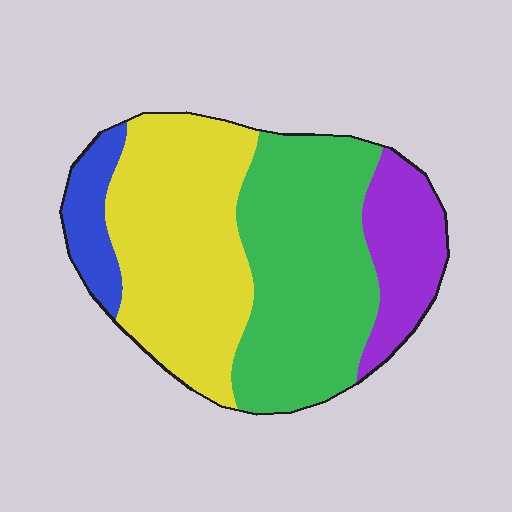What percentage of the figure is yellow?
Yellow covers about 40% of the figure.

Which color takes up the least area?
Blue, at roughly 10%.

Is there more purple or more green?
Green.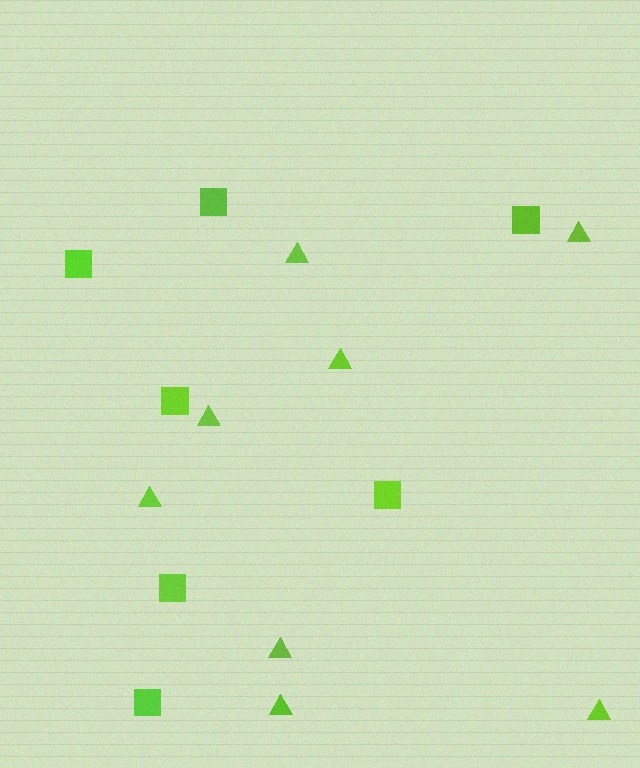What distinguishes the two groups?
There are 2 groups: one group of squares (7) and one group of triangles (8).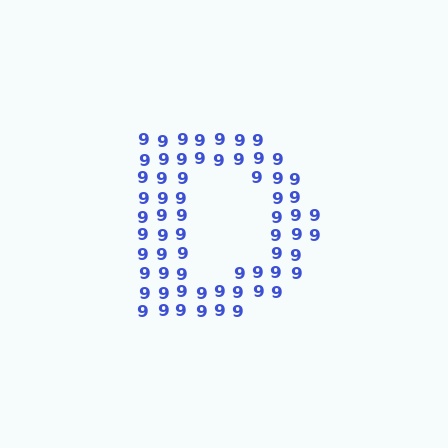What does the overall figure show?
The overall figure shows the letter D.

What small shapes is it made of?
It is made of small digit 9's.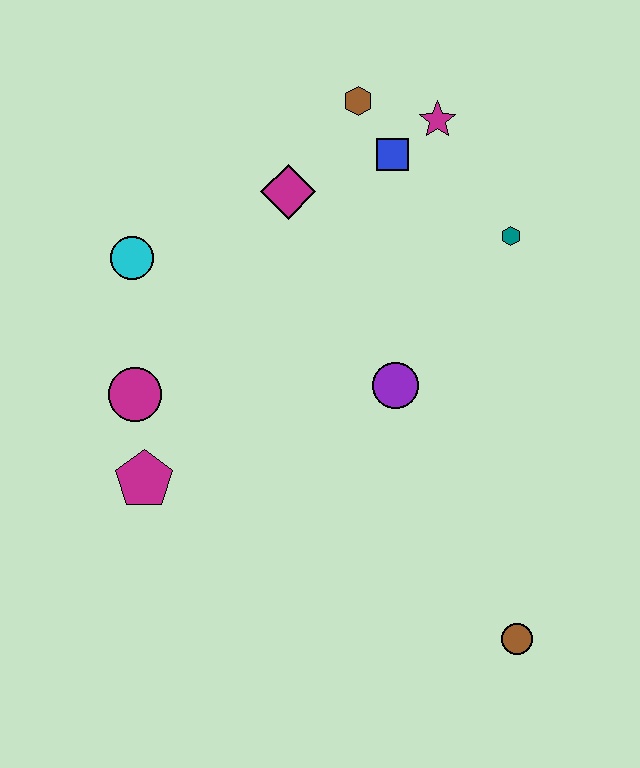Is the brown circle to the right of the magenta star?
Yes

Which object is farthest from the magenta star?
The brown circle is farthest from the magenta star.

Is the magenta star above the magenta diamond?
Yes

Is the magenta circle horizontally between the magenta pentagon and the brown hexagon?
No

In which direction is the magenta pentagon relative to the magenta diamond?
The magenta pentagon is below the magenta diamond.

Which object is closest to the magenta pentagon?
The magenta circle is closest to the magenta pentagon.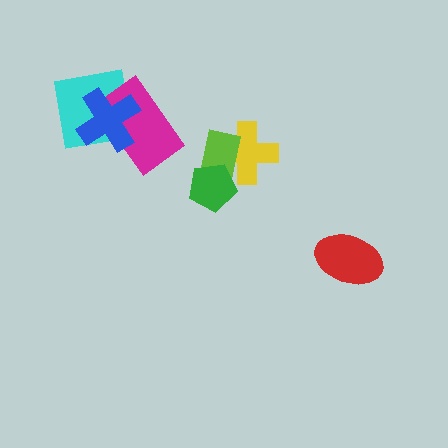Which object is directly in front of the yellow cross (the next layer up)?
The lime rectangle is directly in front of the yellow cross.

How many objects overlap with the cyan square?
2 objects overlap with the cyan square.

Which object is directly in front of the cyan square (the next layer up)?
The magenta rectangle is directly in front of the cyan square.